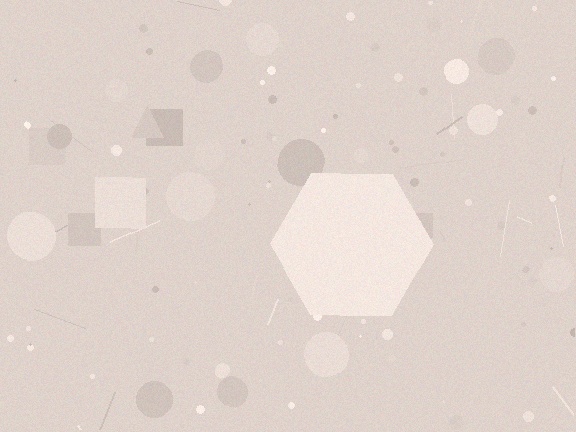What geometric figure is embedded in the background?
A hexagon is embedded in the background.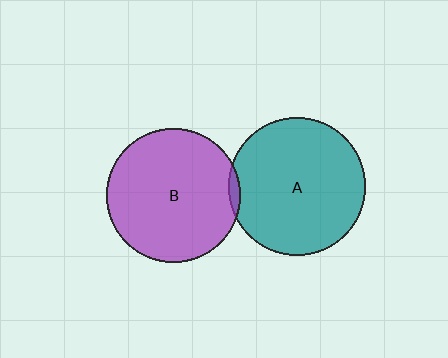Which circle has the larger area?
Circle A (teal).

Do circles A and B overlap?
Yes.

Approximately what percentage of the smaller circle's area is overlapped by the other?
Approximately 5%.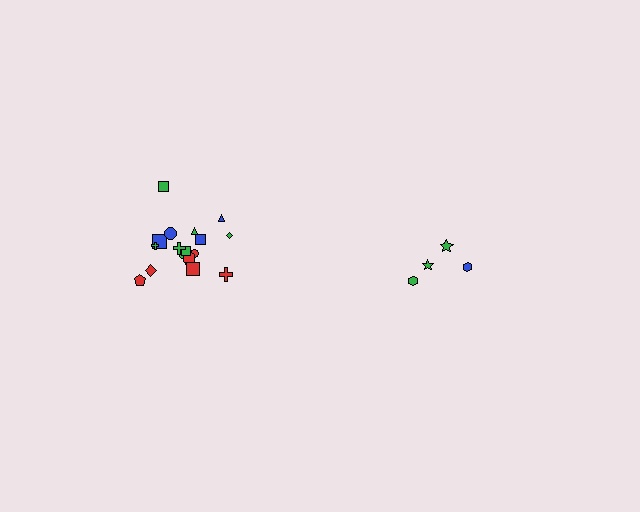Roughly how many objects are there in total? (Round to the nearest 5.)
Roughly 20 objects in total.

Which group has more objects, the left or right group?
The left group.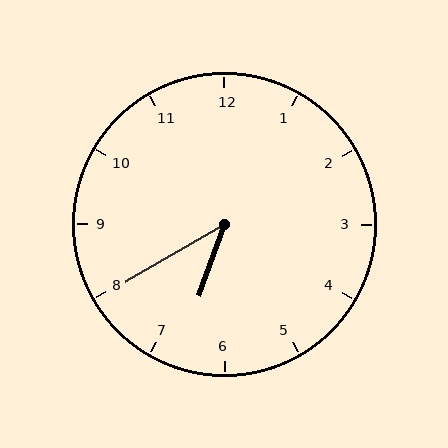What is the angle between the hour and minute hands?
Approximately 40 degrees.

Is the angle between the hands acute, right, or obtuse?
It is acute.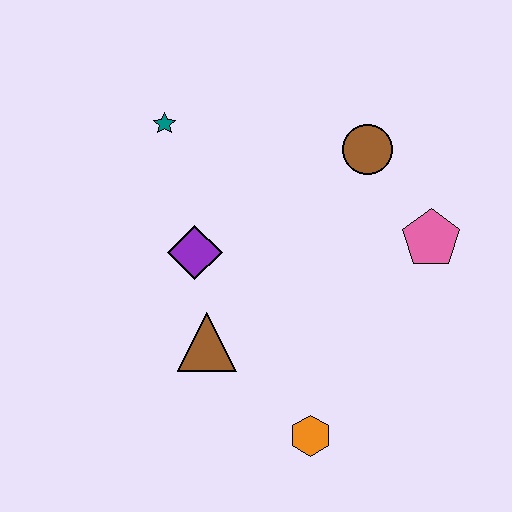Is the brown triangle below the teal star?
Yes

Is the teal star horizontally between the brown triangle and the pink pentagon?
No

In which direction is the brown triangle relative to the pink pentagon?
The brown triangle is to the left of the pink pentagon.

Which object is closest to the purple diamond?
The brown triangle is closest to the purple diamond.